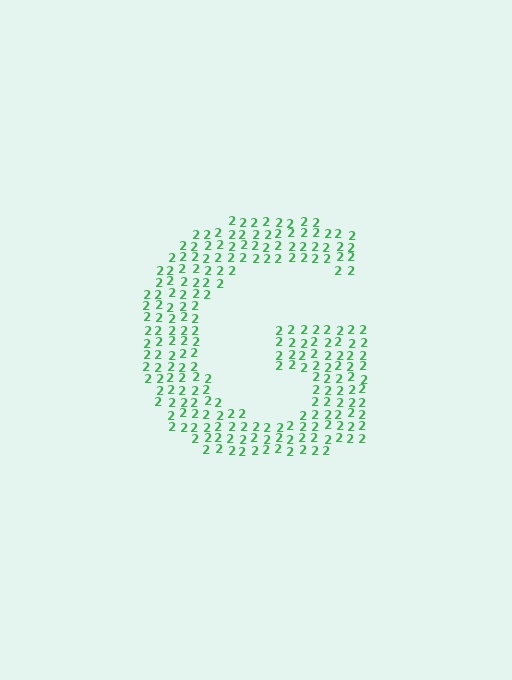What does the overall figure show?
The overall figure shows the letter G.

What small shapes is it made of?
It is made of small digit 2's.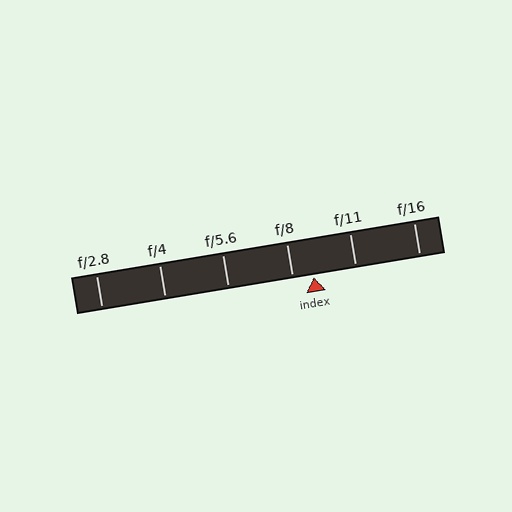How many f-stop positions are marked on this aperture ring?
There are 6 f-stop positions marked.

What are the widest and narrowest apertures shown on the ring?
The widest aperture shown is f/2.8 and the narrowest is f/16.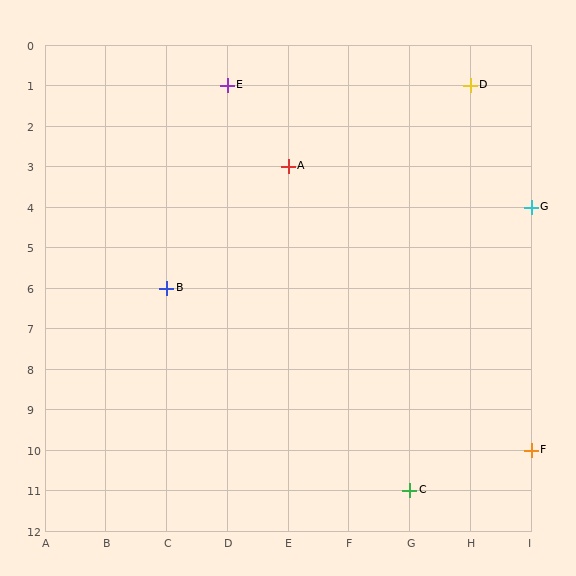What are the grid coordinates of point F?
Point F is at grid coordinates (I, 10).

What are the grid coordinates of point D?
Point D is at grid coordinates (H, 1).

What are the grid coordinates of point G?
Point G is at grid coordinates (I, 4).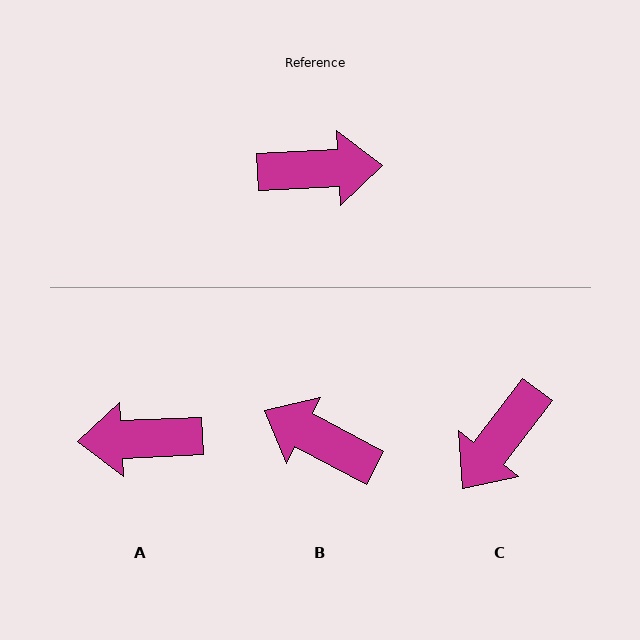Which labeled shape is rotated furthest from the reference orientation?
A, about 180 degrees away.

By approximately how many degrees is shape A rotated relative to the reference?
Approximately 180 degrees counter-clockwise.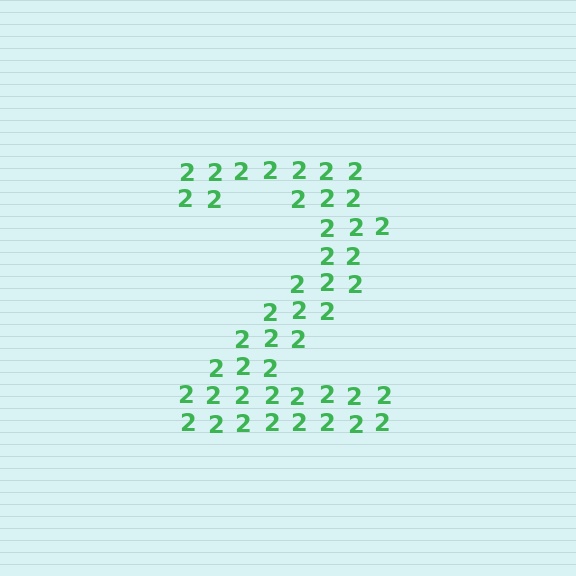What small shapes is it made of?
It is made of small digit 2's.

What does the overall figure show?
The overall figure shows the digit 2.